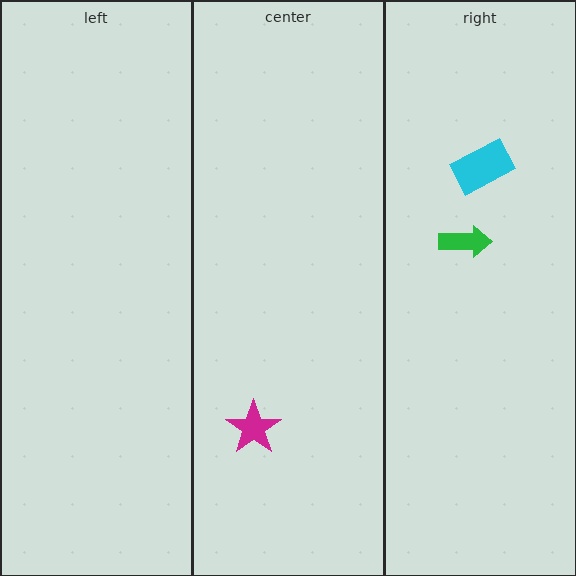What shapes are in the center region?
The magenta star.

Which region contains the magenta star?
The center region.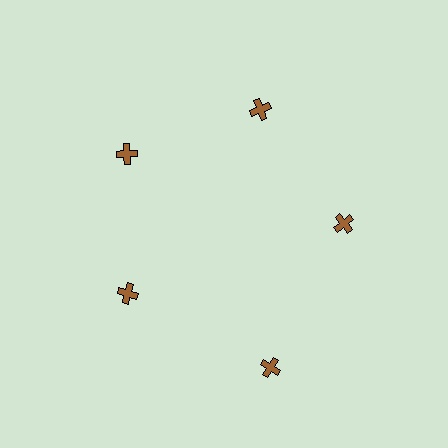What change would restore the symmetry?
The symmetry would be restored by moving it inward, back onto the ring so that all 5 crosses sit at equal angles and equal distance from the center.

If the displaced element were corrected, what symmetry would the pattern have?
It would have 5-fold rotational symmetry — the pattern would map onto itself every 72 degrees.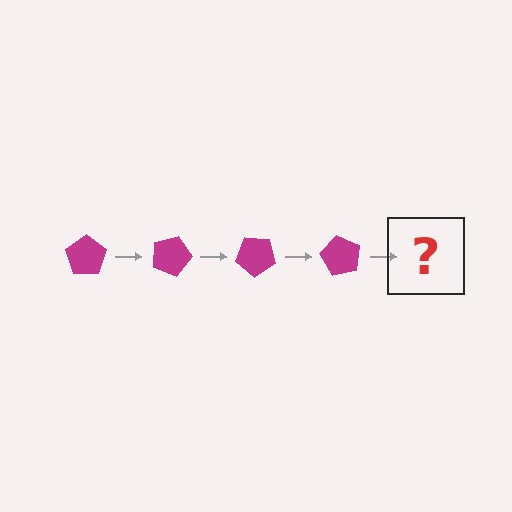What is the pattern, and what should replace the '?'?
The pattern is that the pentagon rotates 20 degrees each step. The '?' should be a magenta pentagon rotated 80 degrees.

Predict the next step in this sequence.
The next step is a magenta pentagon rotated 80 degrees.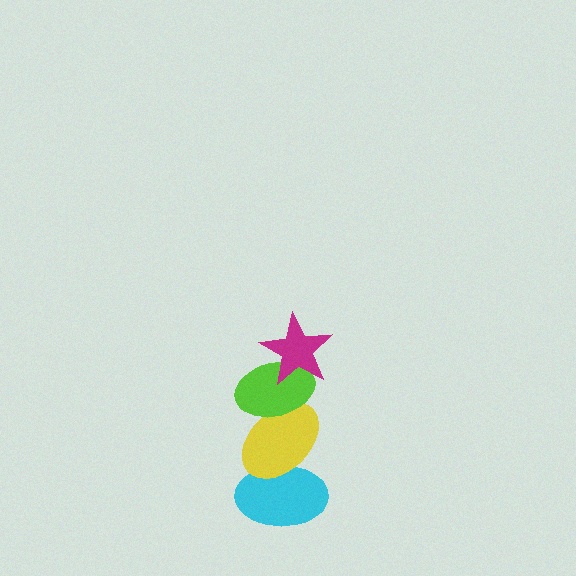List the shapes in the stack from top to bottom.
From top to bottom: the magenta star, the lime ellipse, the yellow ellipse, the cyan ellipse.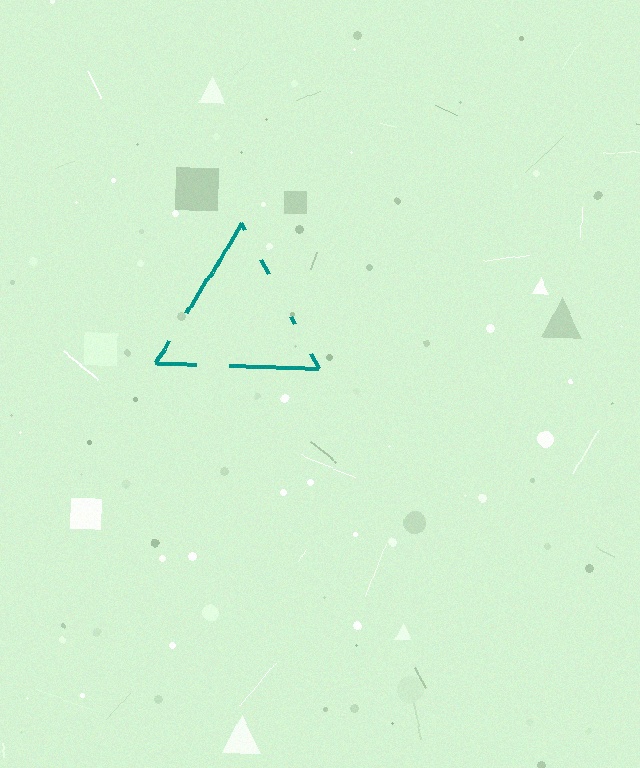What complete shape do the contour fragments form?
The contour fragments form a triangle.